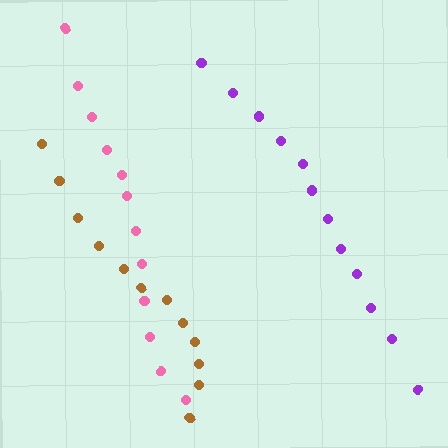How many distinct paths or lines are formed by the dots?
There are 3 distinct paths.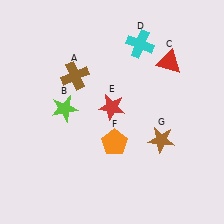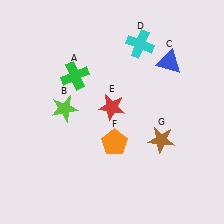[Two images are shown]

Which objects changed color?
A changed from brown to green. C changed from red to blue.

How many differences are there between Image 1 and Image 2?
There are 2 differences between the two images.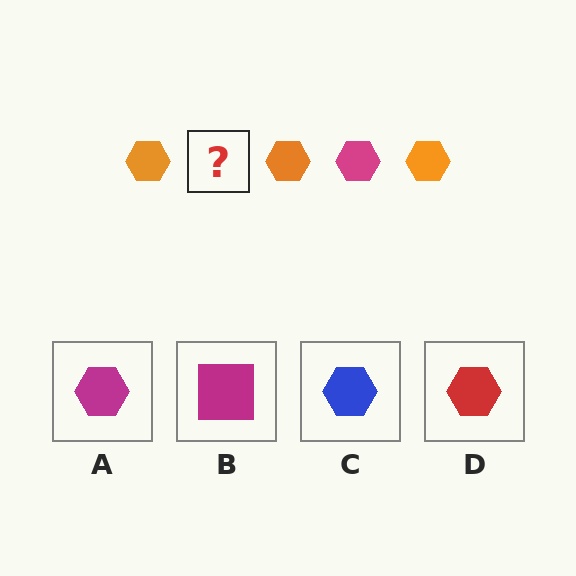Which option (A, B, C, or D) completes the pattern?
A.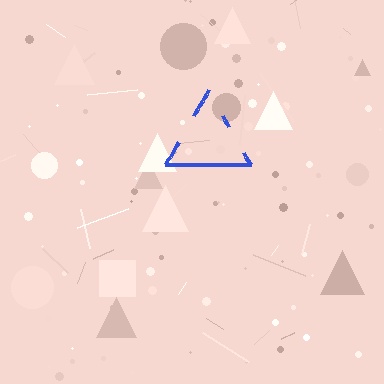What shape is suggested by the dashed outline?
The dashed outline suggests a triangle.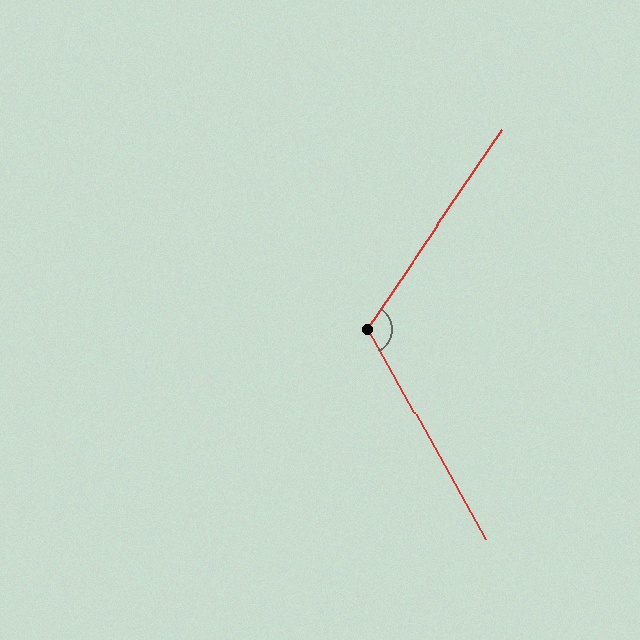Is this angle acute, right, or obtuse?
It is obtuse.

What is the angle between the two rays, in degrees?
Approximately 117 degrees.